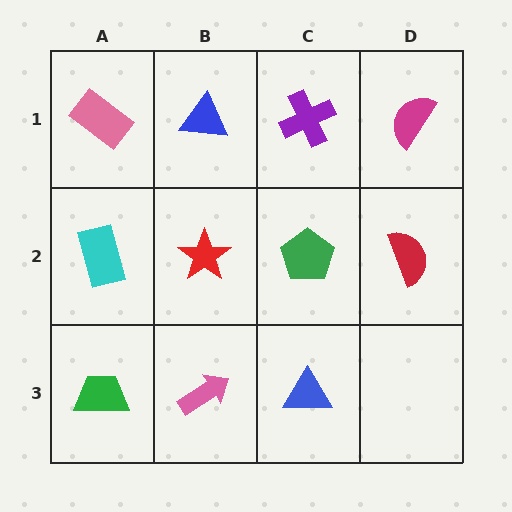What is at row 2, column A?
A cyan rectangle.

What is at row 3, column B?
A pink arrow.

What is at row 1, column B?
A blue triangle.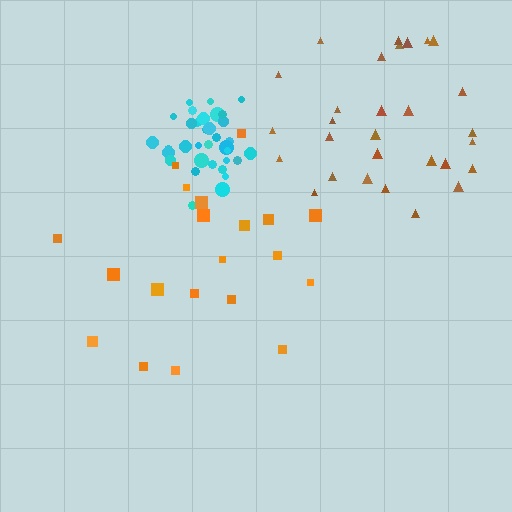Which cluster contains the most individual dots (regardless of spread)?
Cyan (34).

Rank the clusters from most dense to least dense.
cyan, brown, orange.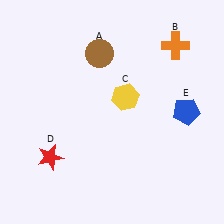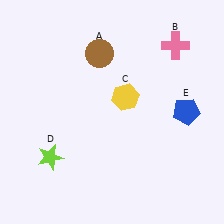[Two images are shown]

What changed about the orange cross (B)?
In Image 1, B is orange. In Image 2, it changed to pink.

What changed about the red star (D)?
In Image 1, D is red. In Image 2, it changed to lime.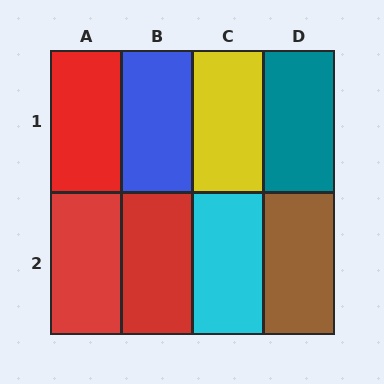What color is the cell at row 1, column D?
Teal.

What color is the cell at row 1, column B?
Blue.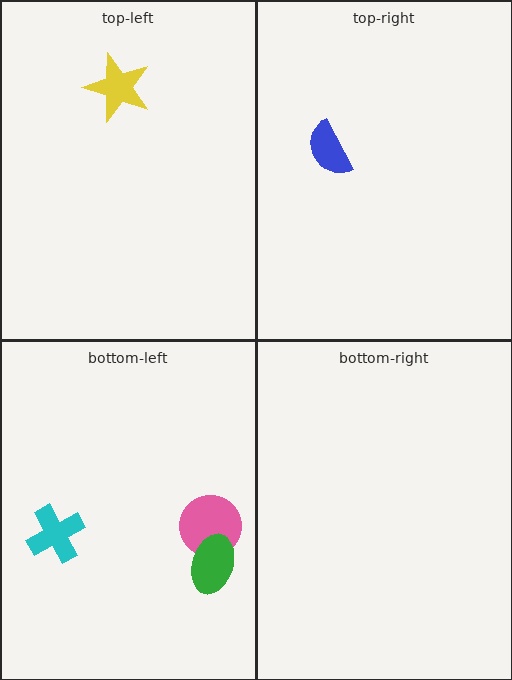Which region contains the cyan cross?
The bottom-left region.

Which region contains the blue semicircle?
The top-right region.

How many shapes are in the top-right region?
1.